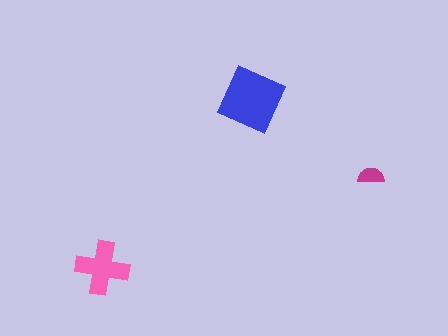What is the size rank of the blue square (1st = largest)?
1st.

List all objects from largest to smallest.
The blue square, the pink cross, the magenta semicircle.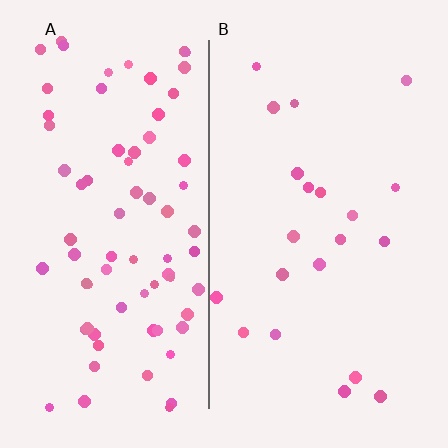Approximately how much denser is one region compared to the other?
Approximately 3.6× — region A over region B.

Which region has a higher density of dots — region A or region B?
A (the left).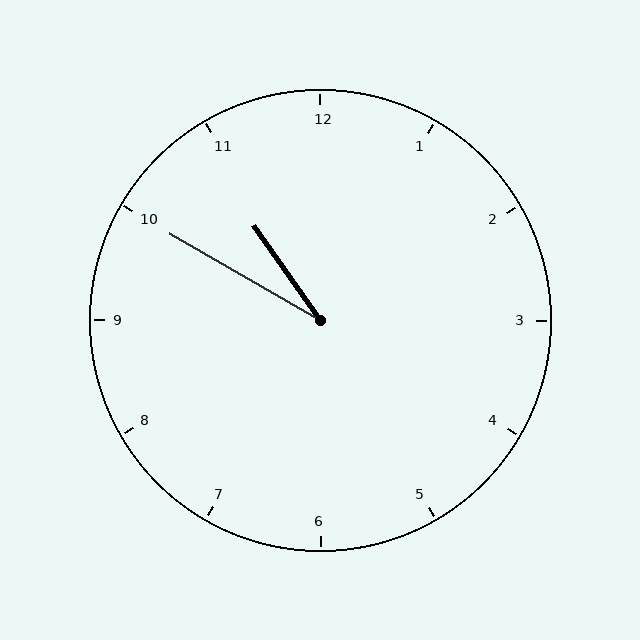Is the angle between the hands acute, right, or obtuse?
It is acute.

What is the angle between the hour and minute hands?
Approximately 25 degrees.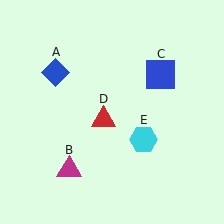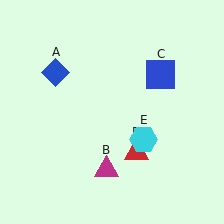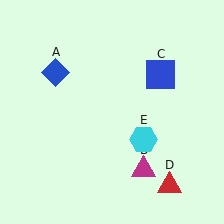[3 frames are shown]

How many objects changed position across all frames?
2 objects changed position: magenta triangle (object B), red triangle (object D).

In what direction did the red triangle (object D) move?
The red triangle (object D) moved down and to the right.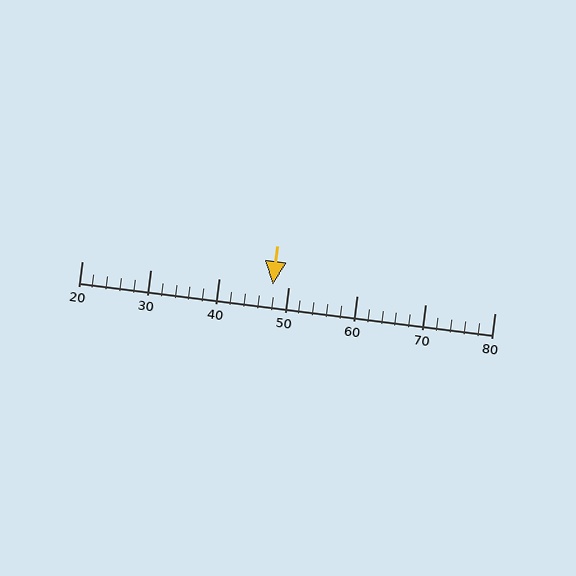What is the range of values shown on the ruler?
The ruler shows values from 20 to 80.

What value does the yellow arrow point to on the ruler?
The yellow arrow points to approximately 48.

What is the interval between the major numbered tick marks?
The major tick marks are spaced 10 units apart.